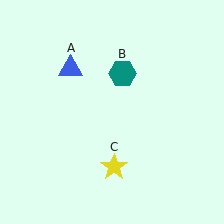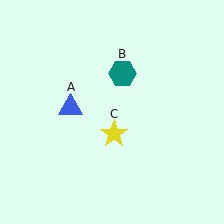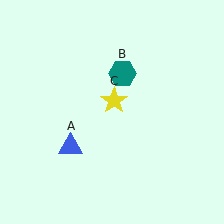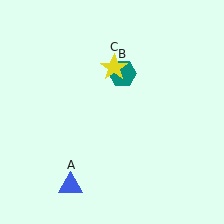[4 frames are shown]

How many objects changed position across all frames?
2 objects changed position: blue triangle (object A), yellow star (object C).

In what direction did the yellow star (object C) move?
The yellow star (object C) moved up.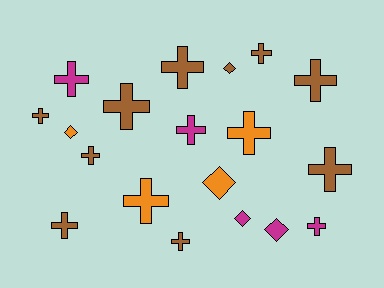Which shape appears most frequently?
Cross, with 14 objects.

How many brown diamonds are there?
There is 1 brown diamond.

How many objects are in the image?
There are 19 objects.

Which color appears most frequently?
Brown, with 10 objects.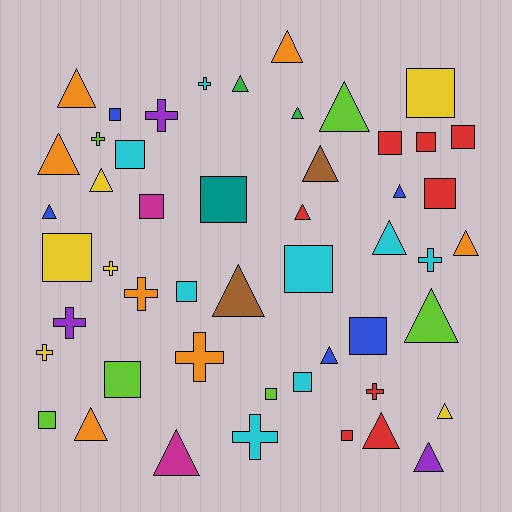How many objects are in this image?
There are 50 objects.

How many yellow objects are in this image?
There are 6 yellow objects.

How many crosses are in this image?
There are 11 crosses.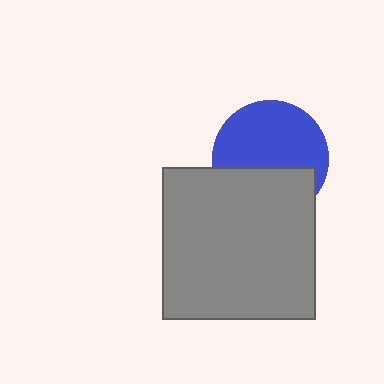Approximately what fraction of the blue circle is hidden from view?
Roughly 39% of the blue circle is hidden behind the gray square.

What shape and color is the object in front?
The object in front is a gray square.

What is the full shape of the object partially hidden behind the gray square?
The partially hidden object is a blue circle.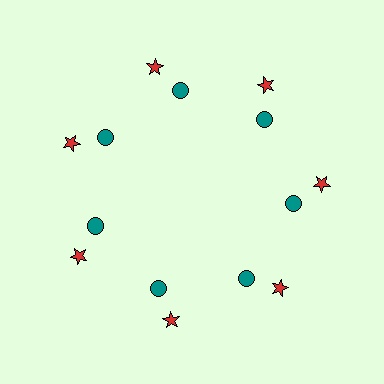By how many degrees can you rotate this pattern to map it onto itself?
The pattern maps onto itself every 51 degrees of rotation.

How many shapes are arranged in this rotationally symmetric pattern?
There are 14 shapes, arranged in 7 groups of 2.